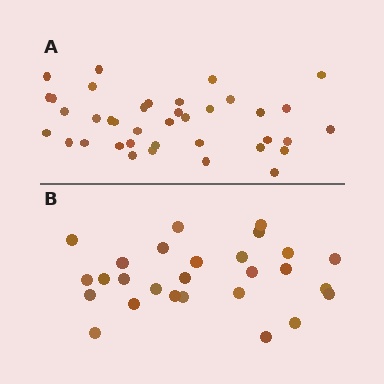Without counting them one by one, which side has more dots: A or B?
Region A (the top region) has more dots.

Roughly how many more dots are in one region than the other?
Region A has roughly 12 or so more dots than region B.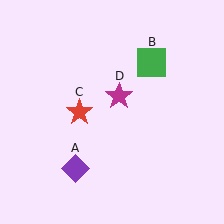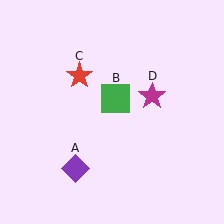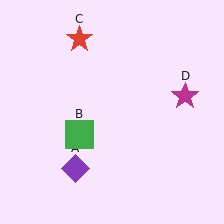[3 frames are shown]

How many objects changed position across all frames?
3 objects changed position: green square (object B), red star (object C), magenta star (object D).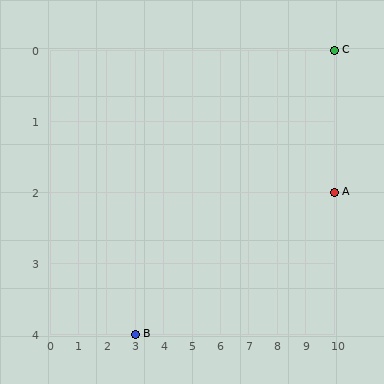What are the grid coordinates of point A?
Point A is at grid coordinates (10, 2).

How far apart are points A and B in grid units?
Points A and B are 7 columns and 2 rows apart (about 7.3 grid units diagonally).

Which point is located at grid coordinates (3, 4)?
Point B is at (3, 4).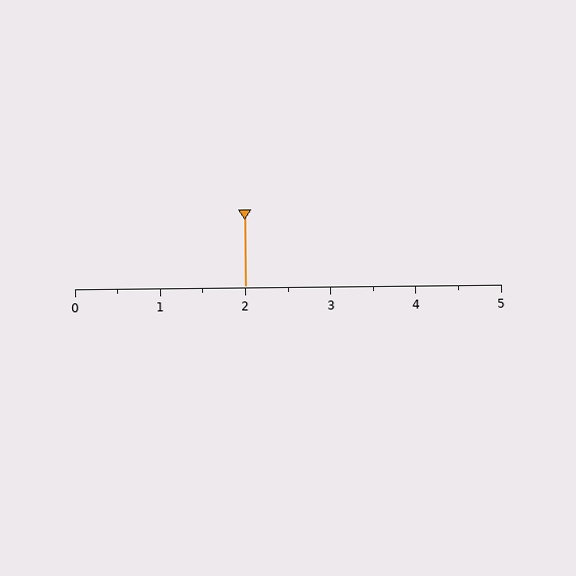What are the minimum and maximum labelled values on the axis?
The axis runs from 0 to 5.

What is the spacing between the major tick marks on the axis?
The major ticks are spaced 1 apart.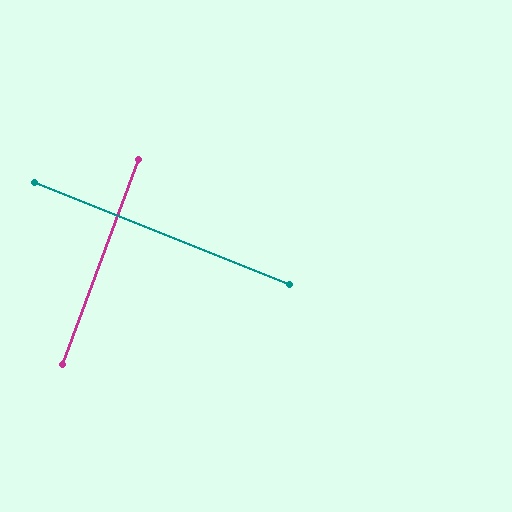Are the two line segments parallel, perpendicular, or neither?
Perpendicular — they meet at approximately 89°.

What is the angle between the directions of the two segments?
Approximately 89 degrees.